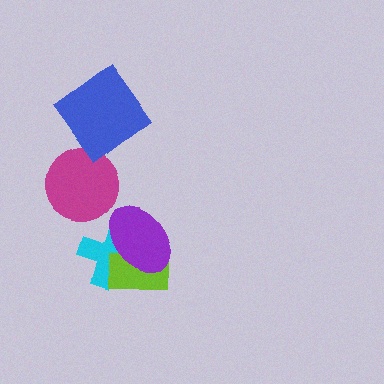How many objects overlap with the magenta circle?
0 objects overlap with the magenta circle.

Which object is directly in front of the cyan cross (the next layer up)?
The lime rectangle is directly in front of the cyan cross.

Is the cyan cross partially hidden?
Yes, it is partially covered by another shape.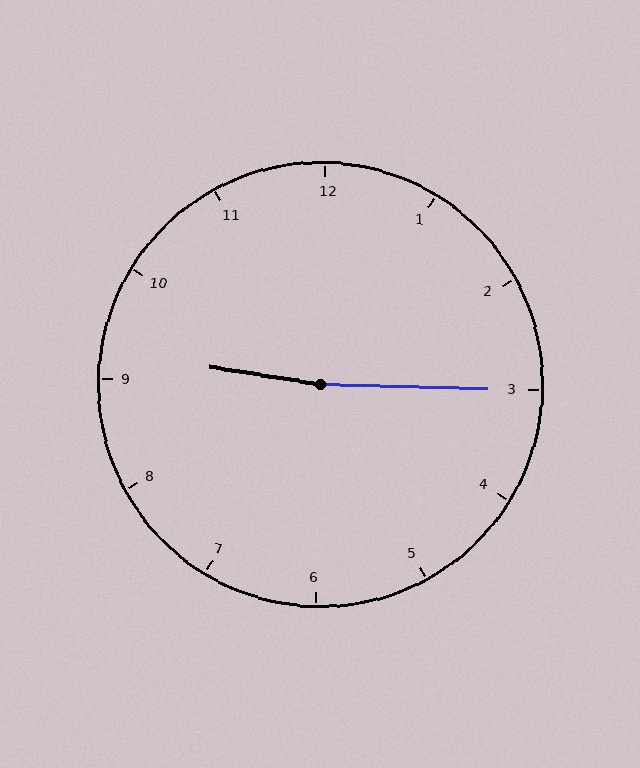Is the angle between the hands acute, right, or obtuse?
It is obtuse.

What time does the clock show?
9:15.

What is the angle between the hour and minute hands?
Approximately 172 degrees.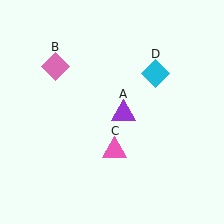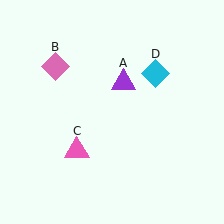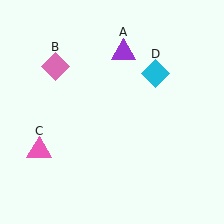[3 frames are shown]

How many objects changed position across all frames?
2 objects changed position: purple triangle (object A), pink triangle (object C).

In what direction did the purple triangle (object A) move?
The purple triangle (object A) moved up.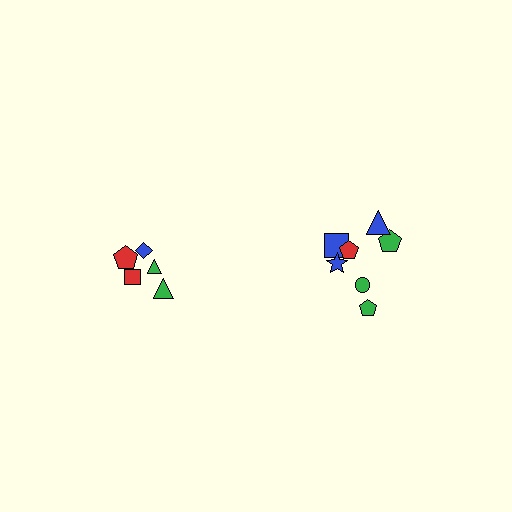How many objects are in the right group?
There are 7 objects.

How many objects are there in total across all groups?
There are 12 objects.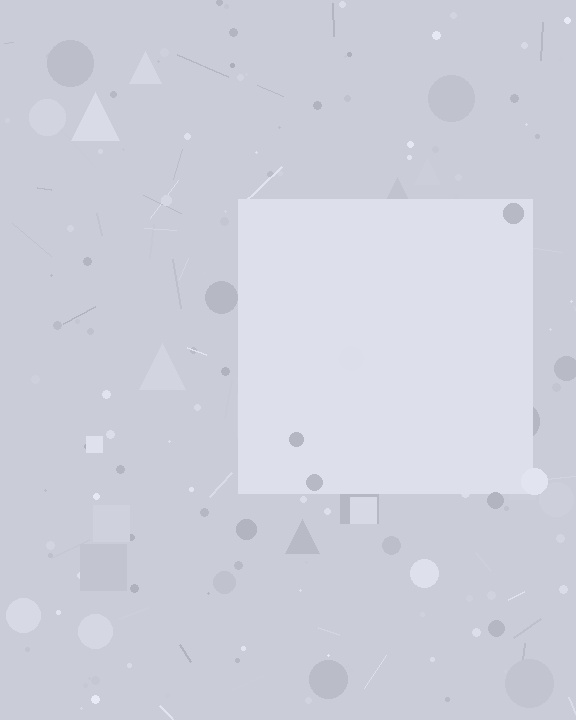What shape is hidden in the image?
A square is hidden in the image.